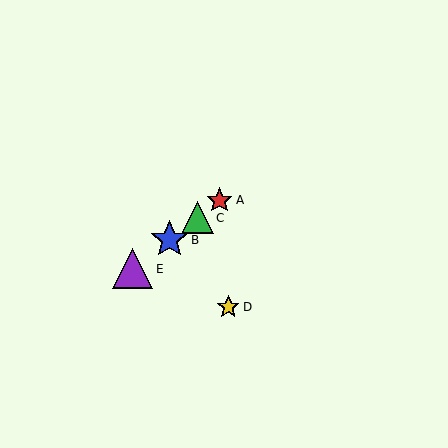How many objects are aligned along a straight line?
4 objects (A, B, C, E) are aligned along a straight line.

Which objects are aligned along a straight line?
Objects A, B, C, E are aligned along a straight line.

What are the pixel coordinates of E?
Object E is at (133, 269).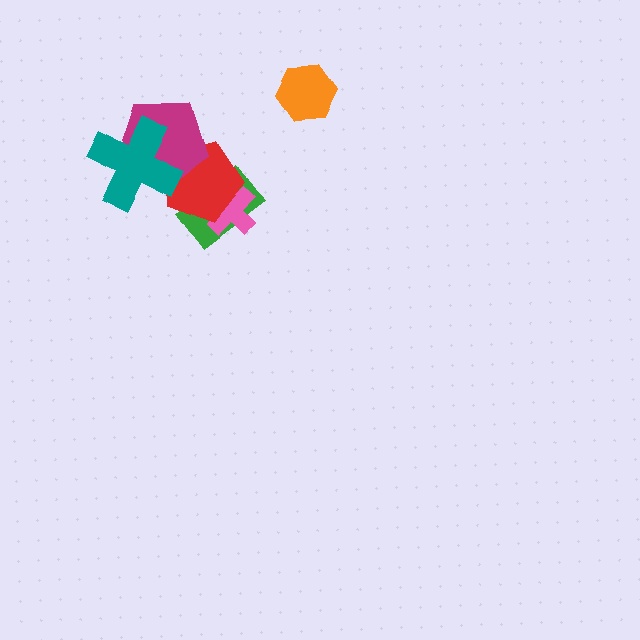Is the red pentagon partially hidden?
Yes, it is partially covered by another shape.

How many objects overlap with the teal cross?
2 objects overlap with the teal cross.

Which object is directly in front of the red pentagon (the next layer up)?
The magenta pentagon is directly in front of the red pentagon.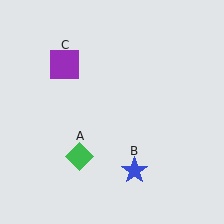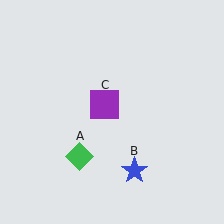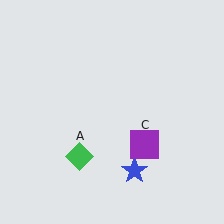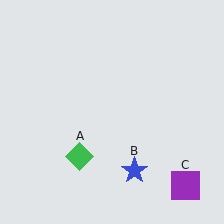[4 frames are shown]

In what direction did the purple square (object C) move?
The purple square (object C) moved down and to the right.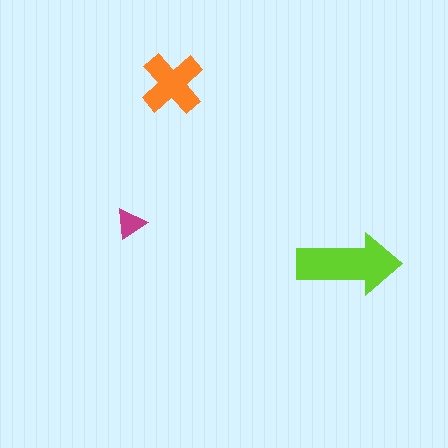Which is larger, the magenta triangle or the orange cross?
The orange cross.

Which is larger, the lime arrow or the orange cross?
The lime arrow.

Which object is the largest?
The lime arrow.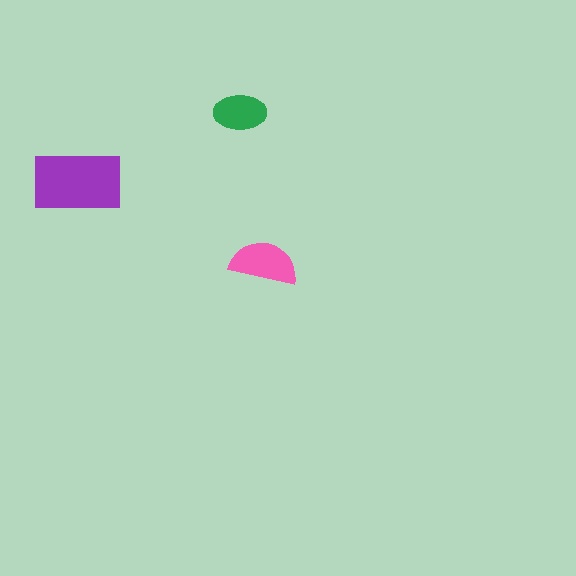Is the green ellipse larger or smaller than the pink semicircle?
Smaller.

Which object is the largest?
The purple rectangle.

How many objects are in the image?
There are 3 objects in the image.